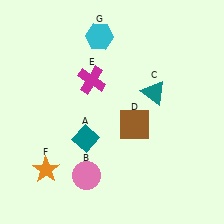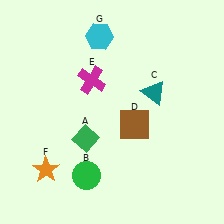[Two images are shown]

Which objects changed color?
A changed from teal to green. B changed from pink to green.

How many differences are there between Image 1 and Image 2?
There are 2 differences between the two images.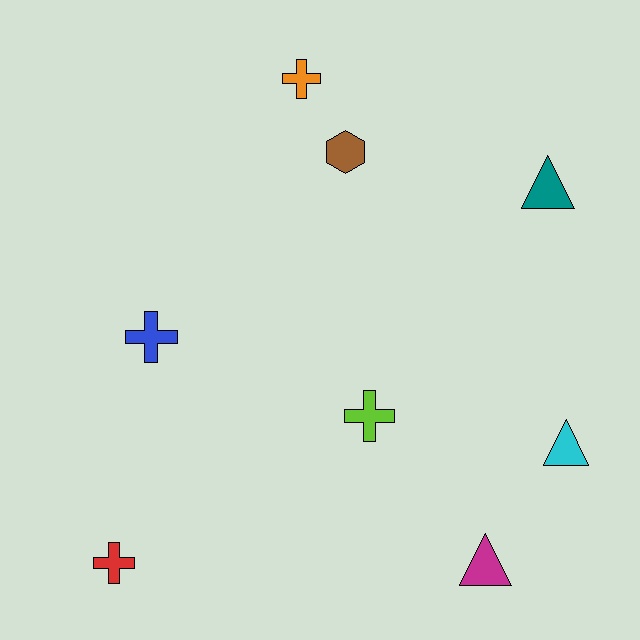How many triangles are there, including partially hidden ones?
There are 3 triangles.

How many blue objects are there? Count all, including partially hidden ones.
There is 1 blue object.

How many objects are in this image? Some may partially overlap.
There are 8 objects.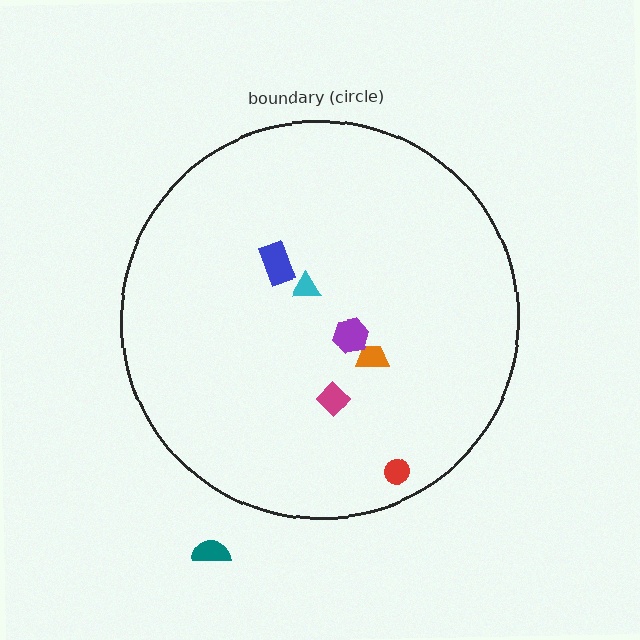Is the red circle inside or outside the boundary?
Inside.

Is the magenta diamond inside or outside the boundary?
Inside.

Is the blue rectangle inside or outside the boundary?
Inside.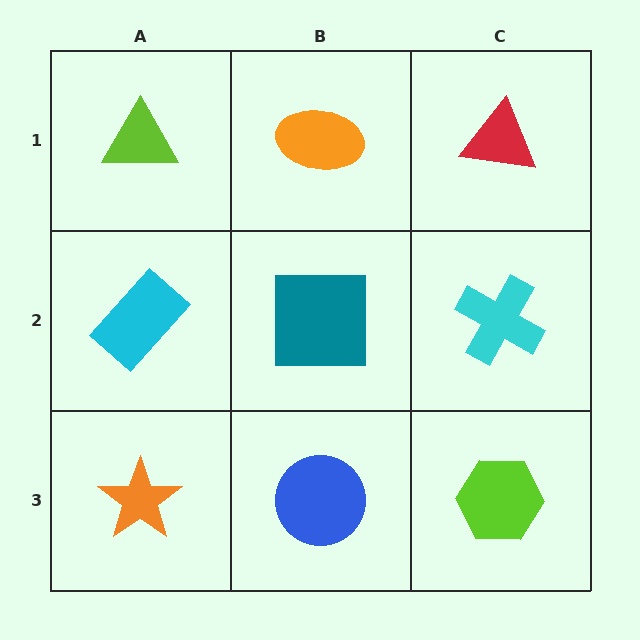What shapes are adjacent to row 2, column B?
An orange ellipse (row 1, column B), a blue circle (row 3, column B), a cyan rectangle (row 2, column A), a cyan cross (row 2, column C).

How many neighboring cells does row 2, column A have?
3.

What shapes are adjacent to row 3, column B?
A teal square (row 2, column B), an orange star (row 3, column A), a lime hexagon (row 3, column C).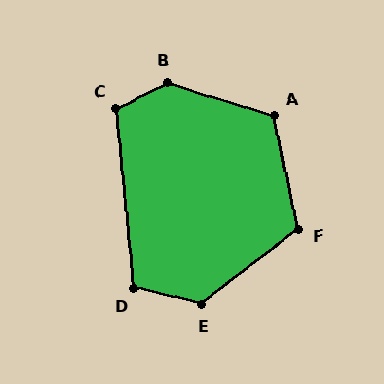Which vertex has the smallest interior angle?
D, at approximately 109 degrees.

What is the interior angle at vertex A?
Approximately 119 degrees (obtuse).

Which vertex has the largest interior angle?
B, at approximately 135 degrees.